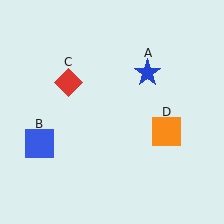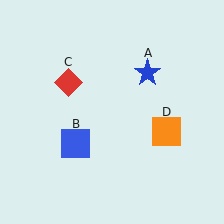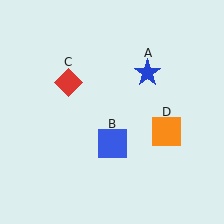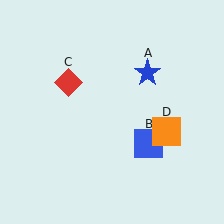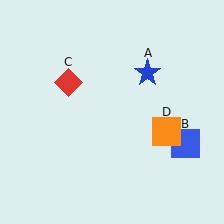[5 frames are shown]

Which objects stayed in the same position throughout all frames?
Blue star (object A) and red diamond (object C) and orange square (object D) remained stationary.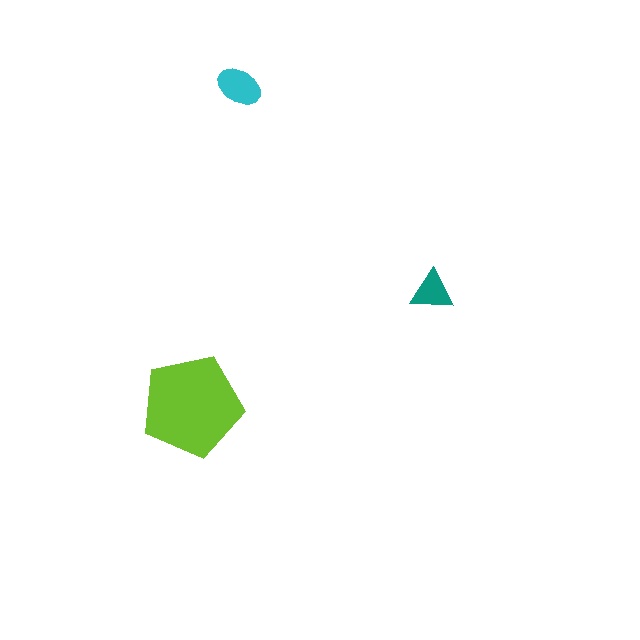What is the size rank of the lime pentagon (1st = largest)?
1st.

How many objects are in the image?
There are 3 objects in the image.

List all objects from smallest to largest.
The teal triangle, the cyan ellipse, the lime pentagon.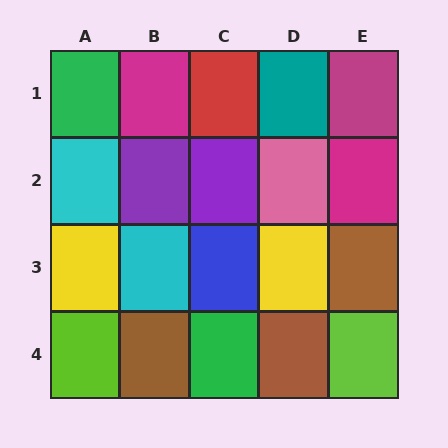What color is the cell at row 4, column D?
Brown.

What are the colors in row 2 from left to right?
Cyan, purple, purple, pink, magenta.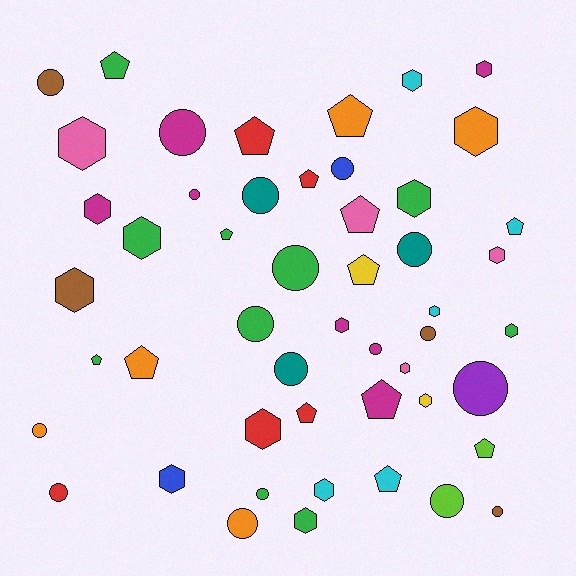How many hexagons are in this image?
There are 18 hexagons.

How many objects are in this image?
There are 50 objects.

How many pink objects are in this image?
There are 4 pink objects.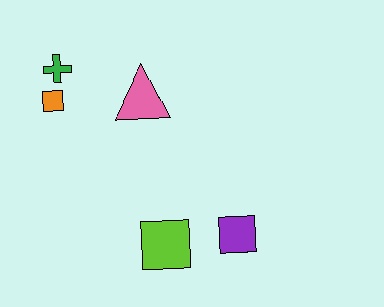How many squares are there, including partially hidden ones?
There are 3 squares.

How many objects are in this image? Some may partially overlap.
There are 5 objects.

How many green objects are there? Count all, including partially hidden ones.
There is 1 green object.